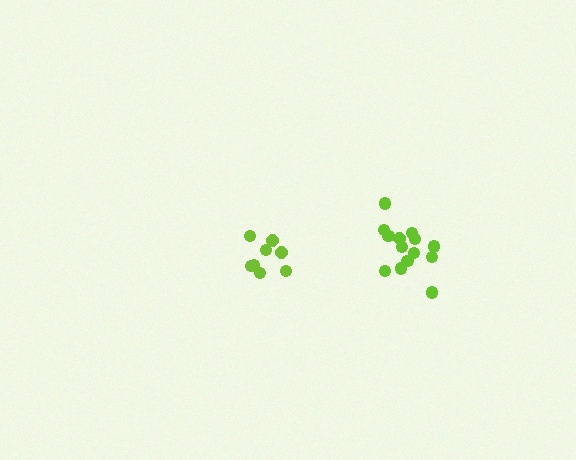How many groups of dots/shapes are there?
There are 2 groups.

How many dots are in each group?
Group 1: 8 dots, Group 2: 14 dots (22 total).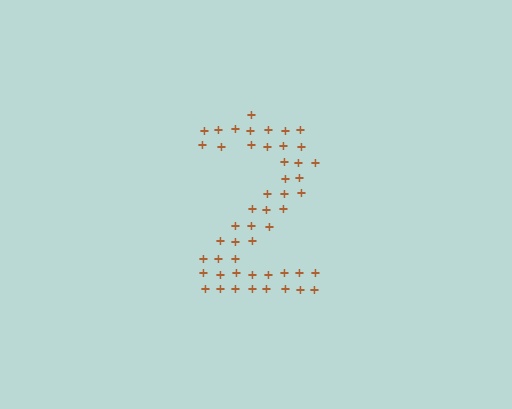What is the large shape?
The large shape is the digit 2.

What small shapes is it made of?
It is made of small plus signs.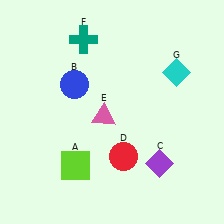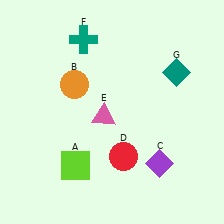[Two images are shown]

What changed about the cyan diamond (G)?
In Image 1, G is cyan. In Image 2, it changed to teal.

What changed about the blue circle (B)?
In Image 1, B is blue. In Image 2, it changed to orange.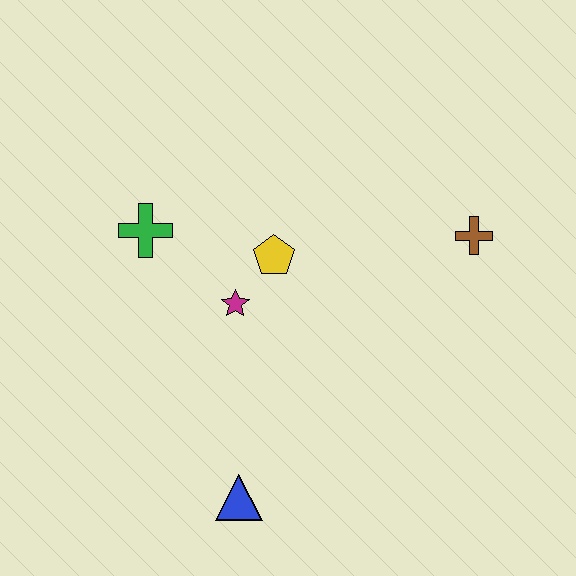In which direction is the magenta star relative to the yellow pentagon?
The magenta star is below the yellow pentagon.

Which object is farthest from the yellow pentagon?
The blue triangle is farthest from the yellow pentagon.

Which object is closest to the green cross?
The magenta star is closest to the green cross.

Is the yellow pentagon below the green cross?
Yes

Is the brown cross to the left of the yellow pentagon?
No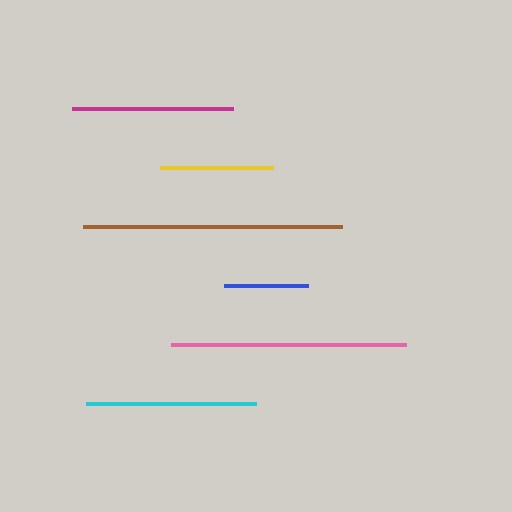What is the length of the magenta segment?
The magenta segment is approximately 161 pixels long.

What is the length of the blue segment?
The blue segment is approximately 84 pixels long.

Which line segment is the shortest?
The blue line is the shortest at approximately 84 pixels.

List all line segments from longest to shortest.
From longest to shortest: brown, pink, cyan, magenta, yellow, blue.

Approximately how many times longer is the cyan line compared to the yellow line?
The cyan line is approximately 1.5 times the length of the yellow line.